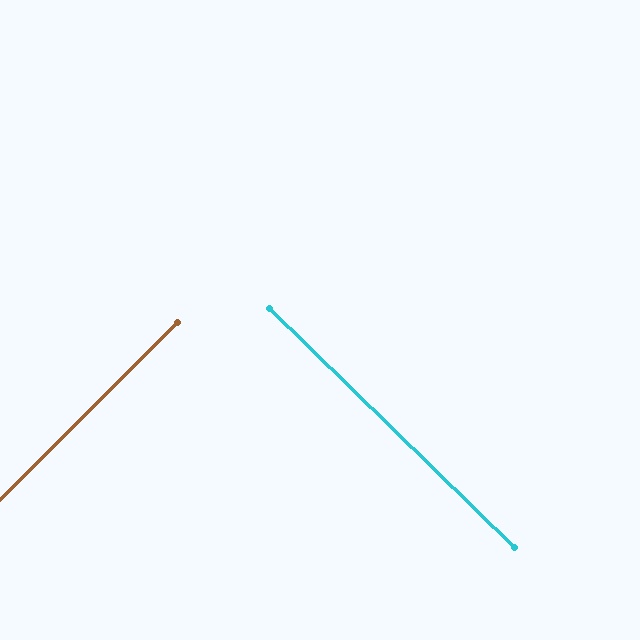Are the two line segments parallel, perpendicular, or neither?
Perpendicular — they meet at approximately 89°.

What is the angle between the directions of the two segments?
Approximately 89 degrees.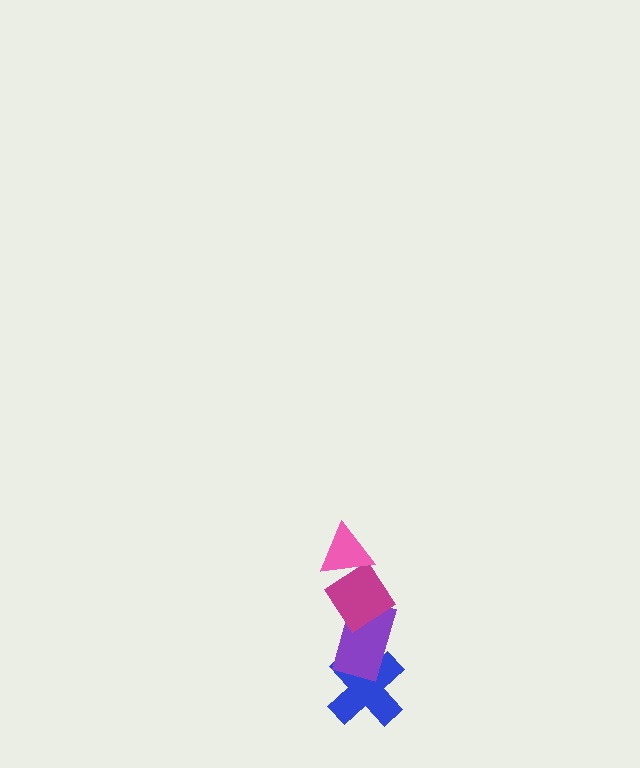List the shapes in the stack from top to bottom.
From top to bottom: the pink triangle, the magenta diamond, the purple rectangle, the blue cross.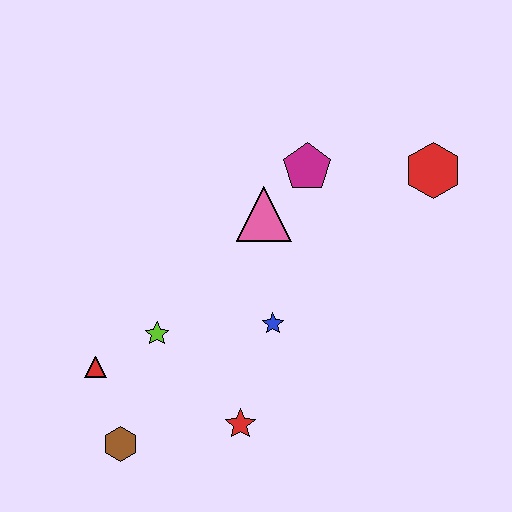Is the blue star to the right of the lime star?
Yes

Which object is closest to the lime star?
The red triangle is closest to the lime star.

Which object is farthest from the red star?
The red hexagon is farthest from the red star.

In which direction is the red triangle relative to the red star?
The red triangle is to the left of the red star.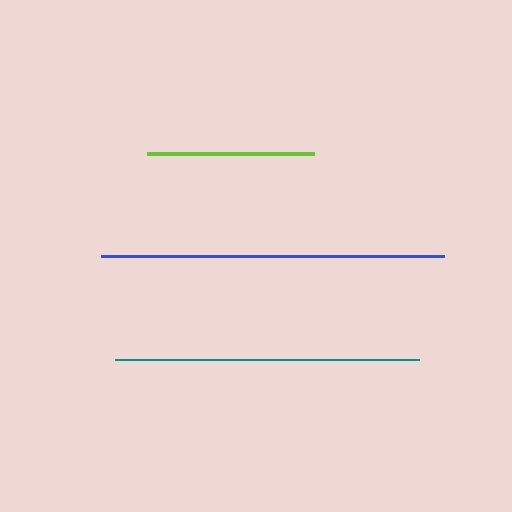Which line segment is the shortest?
The lime line is the shortest at approximately 167 pixels.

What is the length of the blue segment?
The blue segment is approximately 343 pixels long.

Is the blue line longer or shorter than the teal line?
The blue line is longer than the teal line.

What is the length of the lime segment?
The lime segment is approximately 167 pixels long.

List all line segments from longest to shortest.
From longest to shortest: blue, teal, lime.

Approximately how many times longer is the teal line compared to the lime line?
The teal line is approximately 1.8 times the length of the lime line.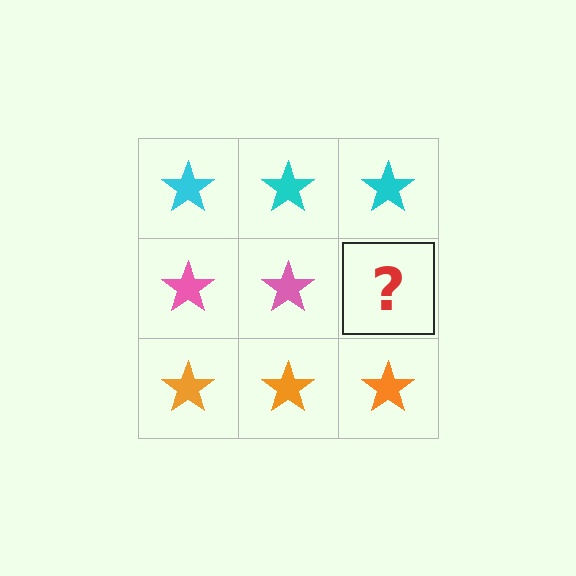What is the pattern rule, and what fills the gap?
The rule is that each row has a consistent color. The gap should be filled with a pink star.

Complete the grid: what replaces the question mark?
The question mark should be replaced with a pink star.